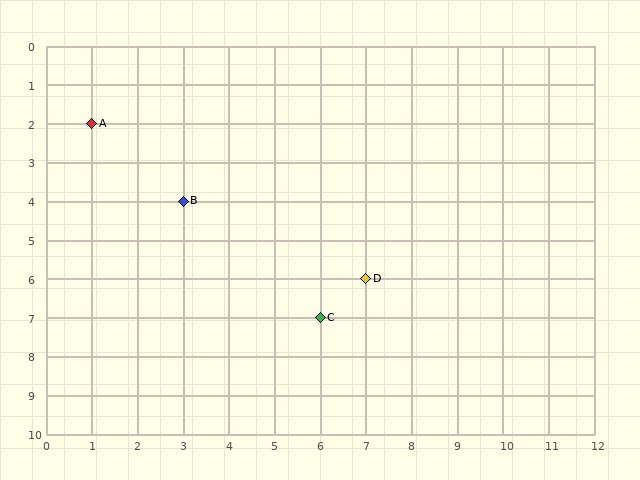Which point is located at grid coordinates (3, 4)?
Point B is at (3, 4).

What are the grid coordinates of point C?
Point C is at grid coordinates (6, 7).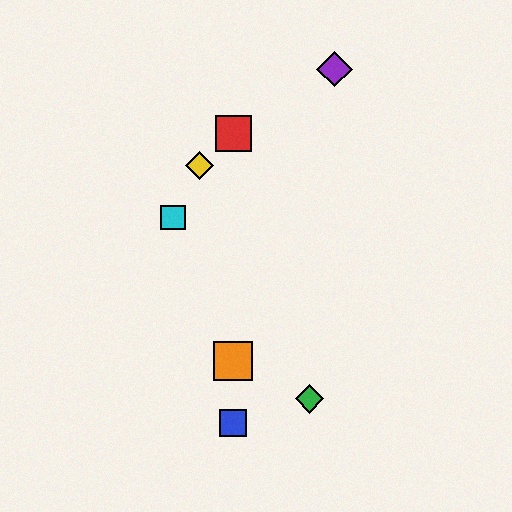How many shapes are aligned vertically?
3 shapes (the red square, the blue square, the orange square) are aligned vertically.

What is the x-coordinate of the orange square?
The orange square is at x≈233.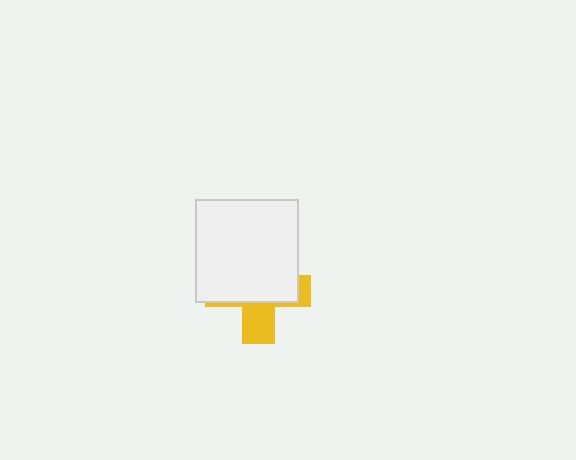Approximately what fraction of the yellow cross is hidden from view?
Roughly 66% of the yellow cross is hidden behind the white square.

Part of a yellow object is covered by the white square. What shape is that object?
It is a cross.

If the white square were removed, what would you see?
You would see the complete yellow cross.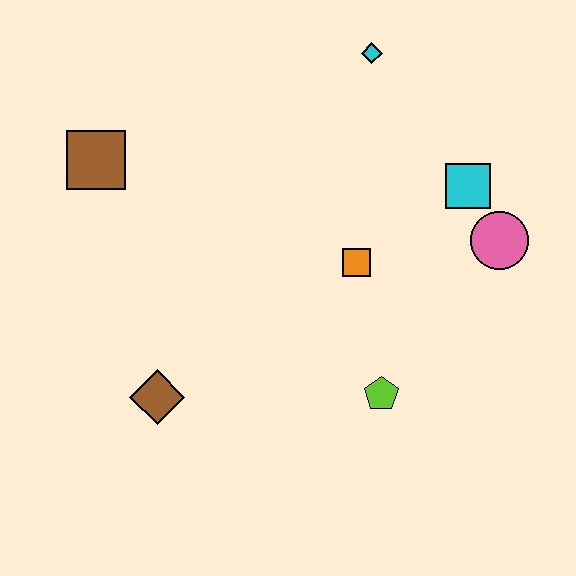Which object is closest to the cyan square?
The pink circle is closest to the cyan square.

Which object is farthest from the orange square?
The brown square is farthest from the orange square.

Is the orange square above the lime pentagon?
Yes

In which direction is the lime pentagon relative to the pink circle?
The lime pentagon is below the pink circle.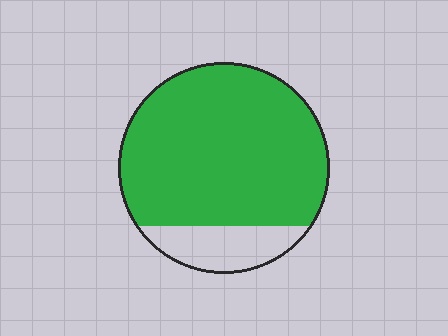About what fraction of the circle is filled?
About five sixths (5/6).